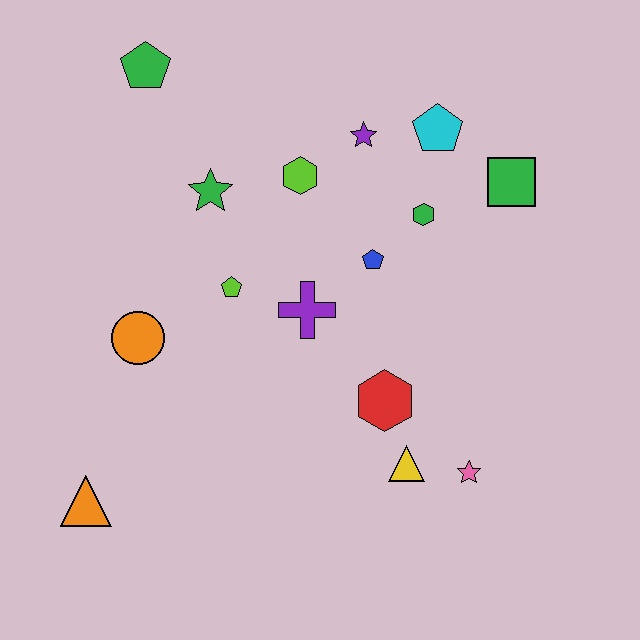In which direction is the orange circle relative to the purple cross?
The orange circle is to the left of the purple cross.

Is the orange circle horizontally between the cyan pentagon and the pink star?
No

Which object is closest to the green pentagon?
The green star is closest to the green pentagon.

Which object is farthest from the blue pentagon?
The orange triangle is farthest from the blue pentagon.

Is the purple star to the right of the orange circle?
Yes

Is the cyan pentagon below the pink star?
No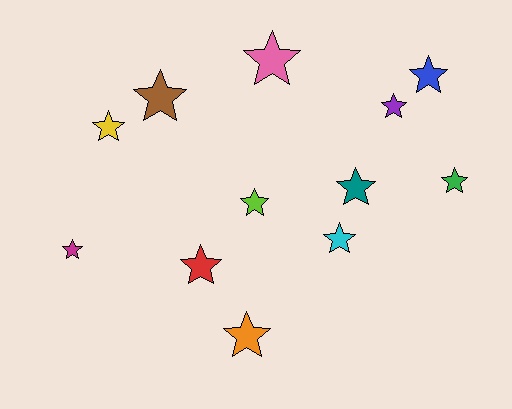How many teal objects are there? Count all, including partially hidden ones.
There is 1 teal object.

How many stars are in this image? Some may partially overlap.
There are 12 stars.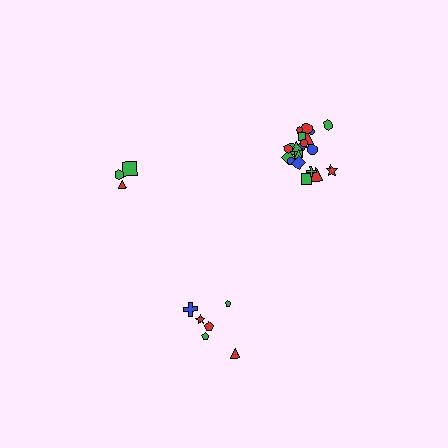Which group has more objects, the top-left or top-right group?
The top-right group.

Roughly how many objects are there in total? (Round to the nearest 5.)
Roughly 30 objects in total.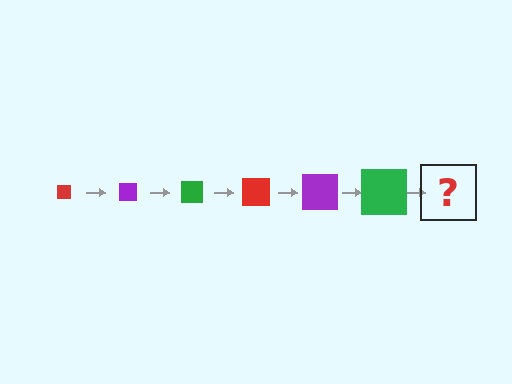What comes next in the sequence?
The next element should be a red square, larger than the previous one.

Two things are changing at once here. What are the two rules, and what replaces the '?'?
The two rules are that the square grows larger each step and the color cycles through red, purple, and green. The '?' should be a red square, larger than the previous one.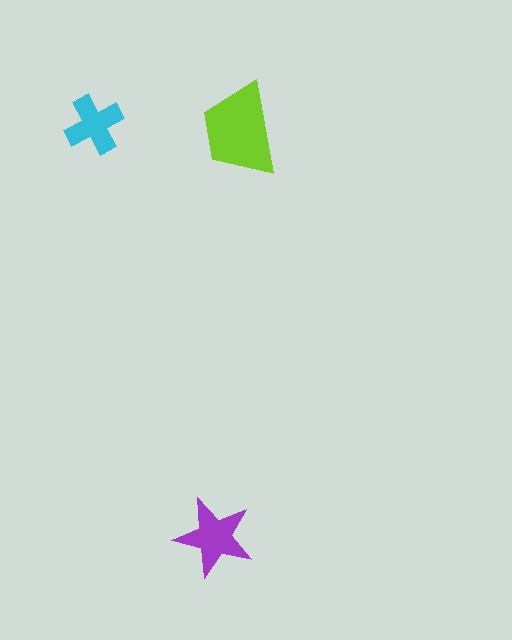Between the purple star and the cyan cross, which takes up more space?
The purple star.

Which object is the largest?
The lime trapezoid.